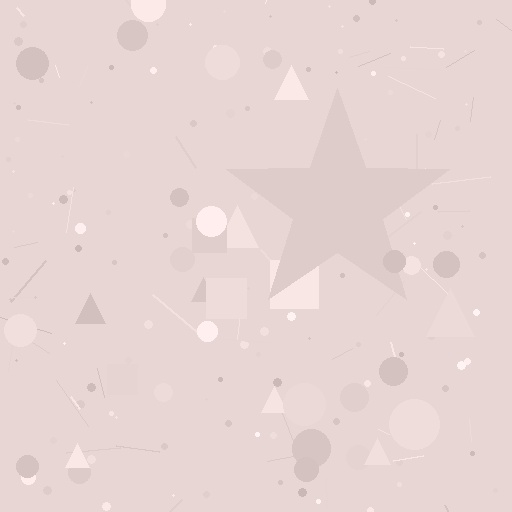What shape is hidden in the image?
A star is hidden in the image.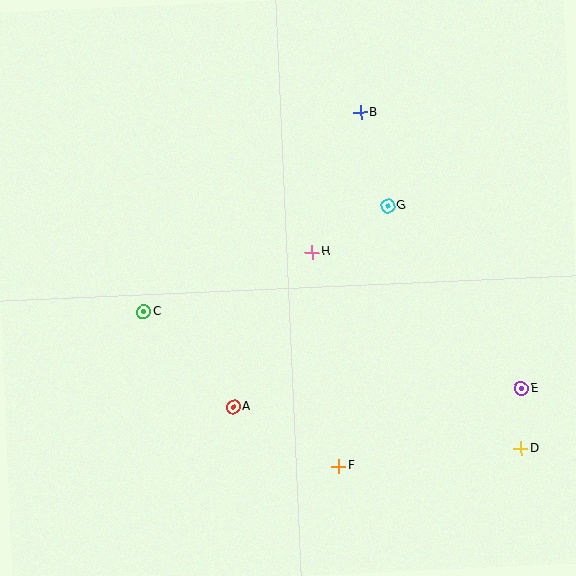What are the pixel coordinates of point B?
Point B is at (361, 113).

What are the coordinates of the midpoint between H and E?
The midpoint between H and E is at (417, 320).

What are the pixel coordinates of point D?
Point D is at (521, 449).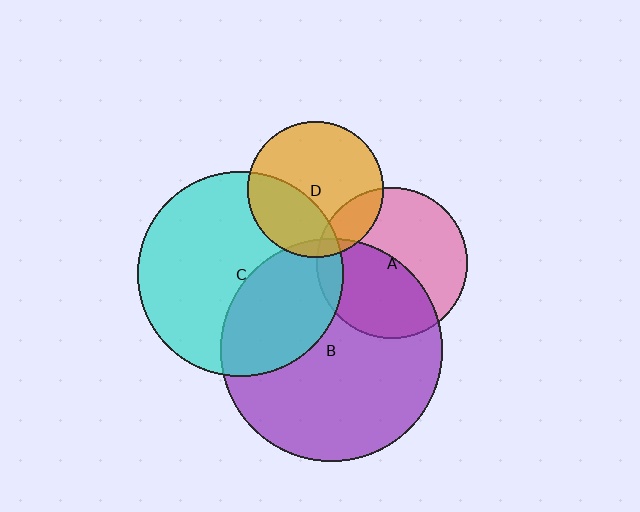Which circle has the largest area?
Circle B (purple).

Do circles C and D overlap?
Yes.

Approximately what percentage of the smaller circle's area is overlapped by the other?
Approximately 35%.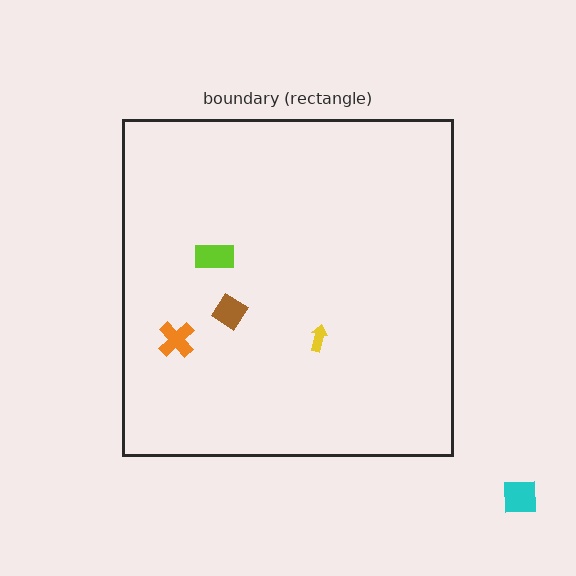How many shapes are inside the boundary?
4 inside, 1 outside.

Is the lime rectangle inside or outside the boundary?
Inside.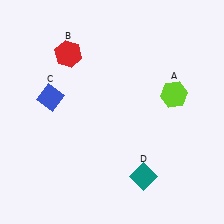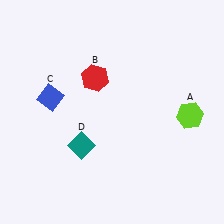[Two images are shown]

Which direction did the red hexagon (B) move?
The red hexagon (B) moved right.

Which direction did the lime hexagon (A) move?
The lime hexagon (A) moved down.